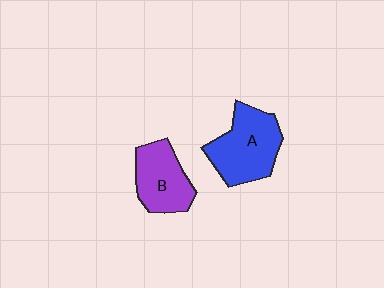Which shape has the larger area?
Shape A (blue).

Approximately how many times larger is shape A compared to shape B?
Approximately 1.3 times.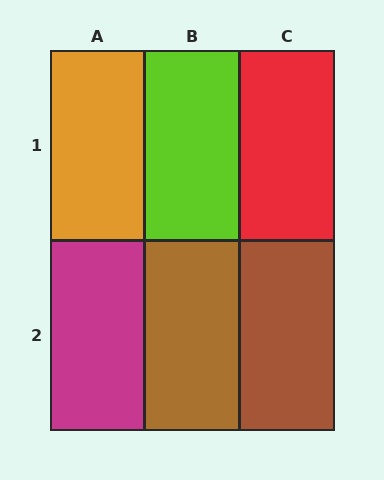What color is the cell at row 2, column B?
Brown.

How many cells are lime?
1 cell is lime.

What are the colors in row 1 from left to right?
Orange, lime, red.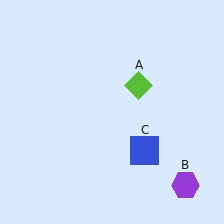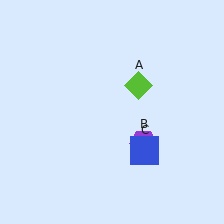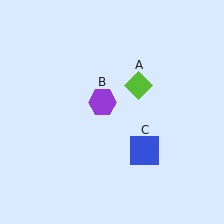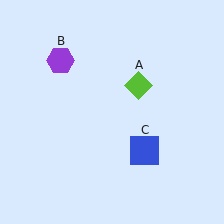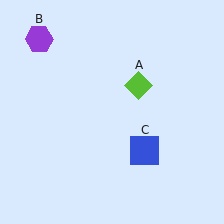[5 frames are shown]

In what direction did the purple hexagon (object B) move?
The purple hexagon (object B) moved up and to the left.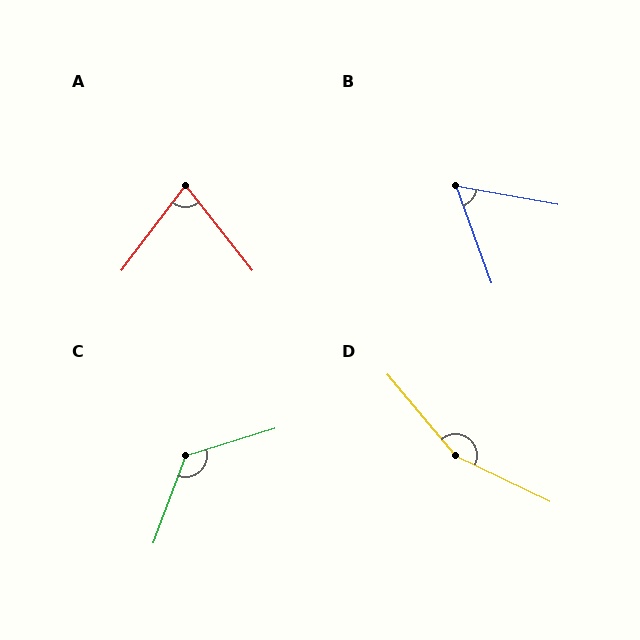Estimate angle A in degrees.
Approximately 75 degrees.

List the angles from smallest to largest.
B (60°), A (75°), C (127°), D (156°).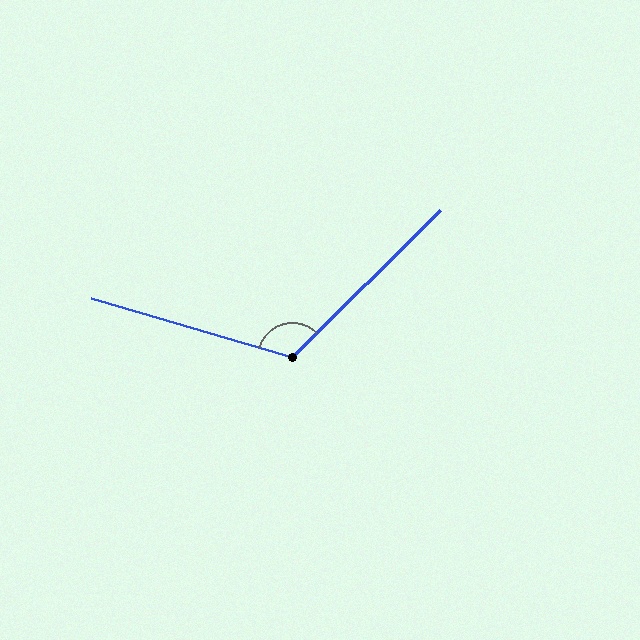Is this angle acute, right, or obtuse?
It is obtuse.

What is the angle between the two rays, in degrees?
Approximately 119 degrees.